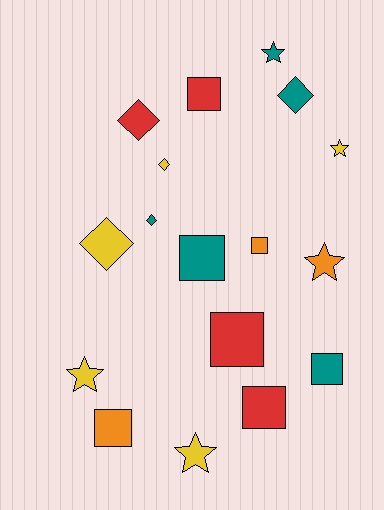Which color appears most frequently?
Teal, with 5 objects.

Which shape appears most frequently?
Square, with 7 objects.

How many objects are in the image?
There are 17 objects.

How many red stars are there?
There are no red stars.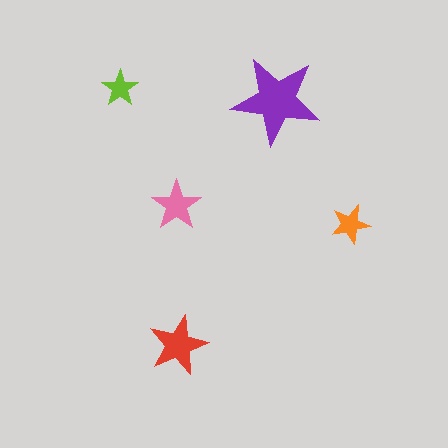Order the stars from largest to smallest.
the purple one, the red one, the pink one, the orange one, the lime one.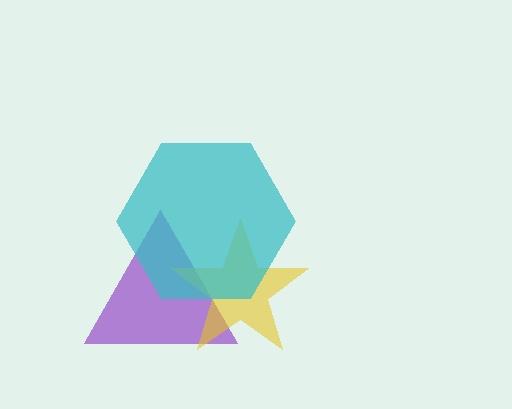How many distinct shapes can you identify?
There are 3 distinct shapes: a purple triangle, a yellow star, a cyan hexagon.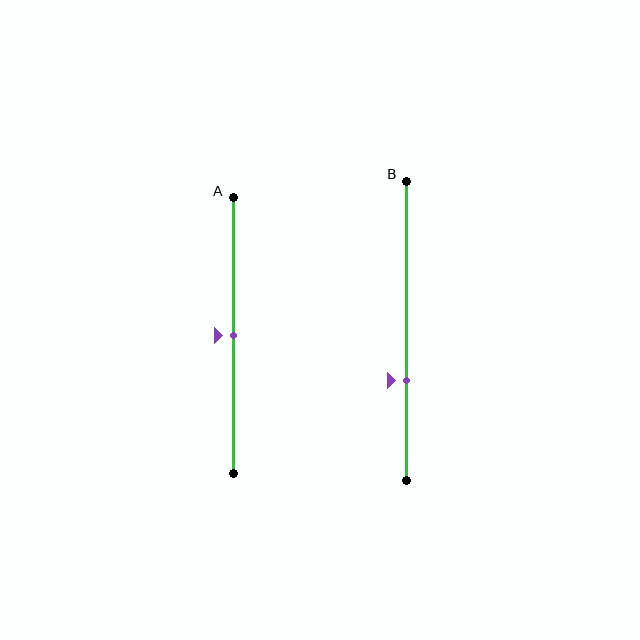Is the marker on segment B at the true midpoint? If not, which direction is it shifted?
No, the marker on segment B is shifted downward by about 17% of the segment length.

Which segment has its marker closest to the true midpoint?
Segment A has its marker closest to the true midpoint.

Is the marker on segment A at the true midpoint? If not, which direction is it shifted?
Yes, the marker on segment A is at the true midpoint.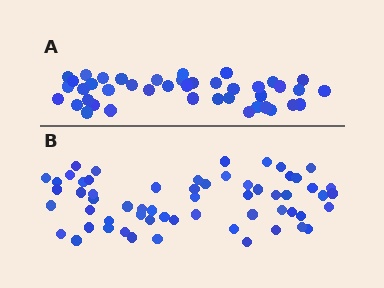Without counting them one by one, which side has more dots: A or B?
Region B (the bottom region) has more dots.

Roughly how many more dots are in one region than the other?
Region B has approximately 20 more dots than region A.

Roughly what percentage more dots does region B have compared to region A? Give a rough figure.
About 45% more.